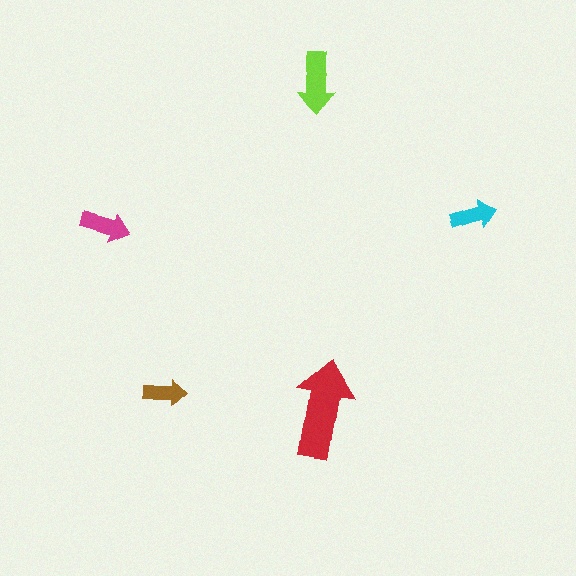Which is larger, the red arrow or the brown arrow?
The red one.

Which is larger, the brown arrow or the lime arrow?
The lime one.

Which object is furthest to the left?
The magenta arrow is leftmost.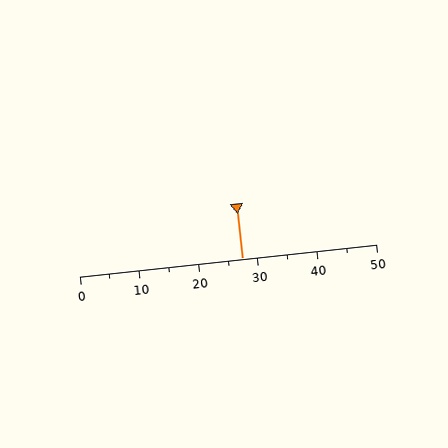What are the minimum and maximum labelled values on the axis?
The axis runs from 0 to 50.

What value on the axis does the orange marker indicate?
The marker indicates approximately 27.5.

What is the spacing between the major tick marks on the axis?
The major ticks are spaced 10 apart.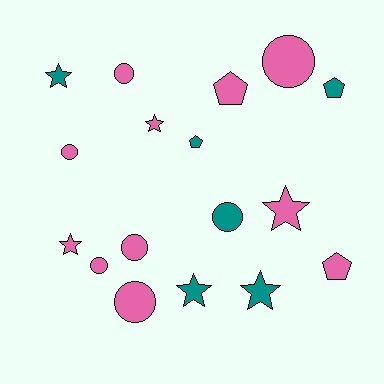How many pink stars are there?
There are 3 pink stars.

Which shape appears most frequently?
Circle, with 7 objects.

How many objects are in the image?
There are 17 objects.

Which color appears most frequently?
Pink, with 11 objects.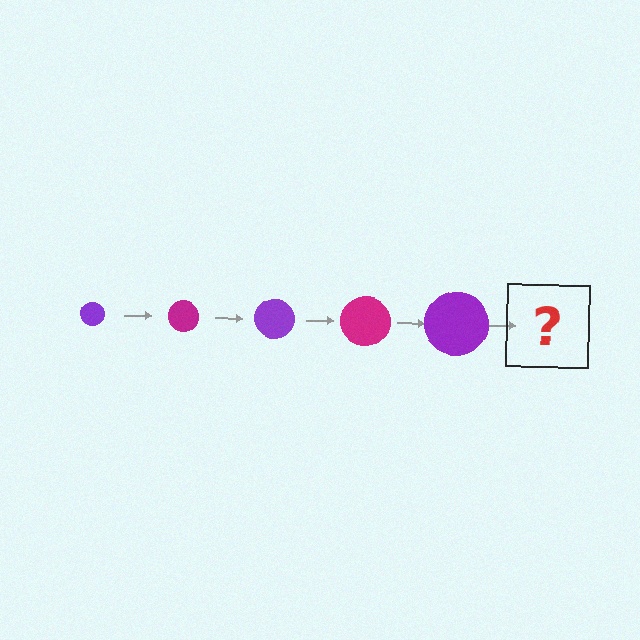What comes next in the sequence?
The next element should be a magenta circle, larger than the previous one.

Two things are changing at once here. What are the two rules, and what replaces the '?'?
The two rules are that the circle grows larger each step and the color cycles through purple and magenta. The '?' should be a magenta circle, larger than the previous one.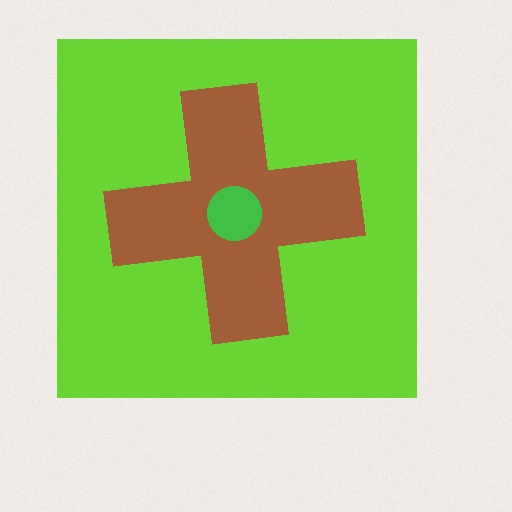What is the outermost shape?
The lime square.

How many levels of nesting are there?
3.